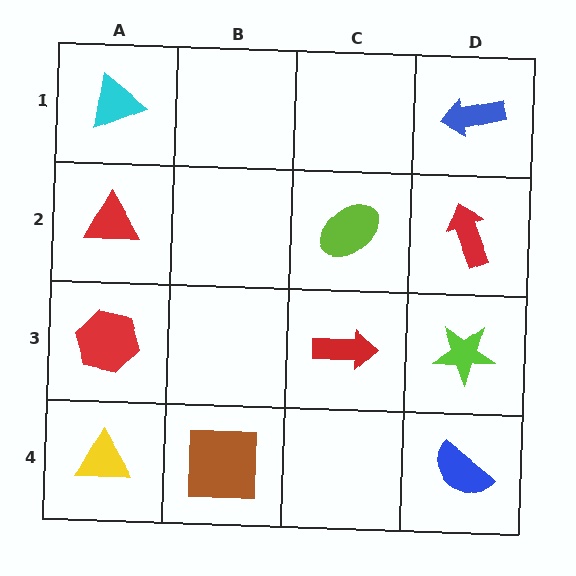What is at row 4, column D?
A blue semicircle.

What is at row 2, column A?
A red triangle.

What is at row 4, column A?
A yellow triangle.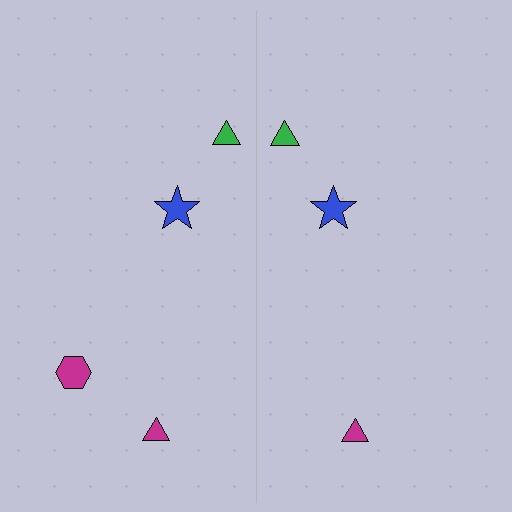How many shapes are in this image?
There are 7 shapes in this image.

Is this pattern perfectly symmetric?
No, the pattern is not perfectly symmetric. A magenta hexagon is missing from the right side.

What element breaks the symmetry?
A magenta hexagon is missing from the right side.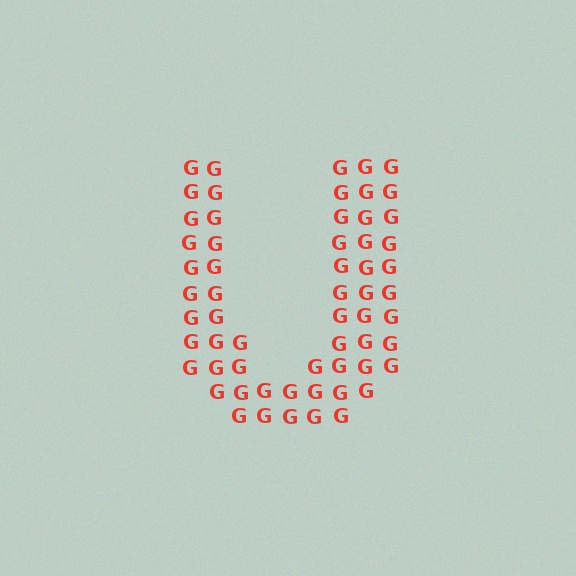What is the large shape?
The large shape is the letter U.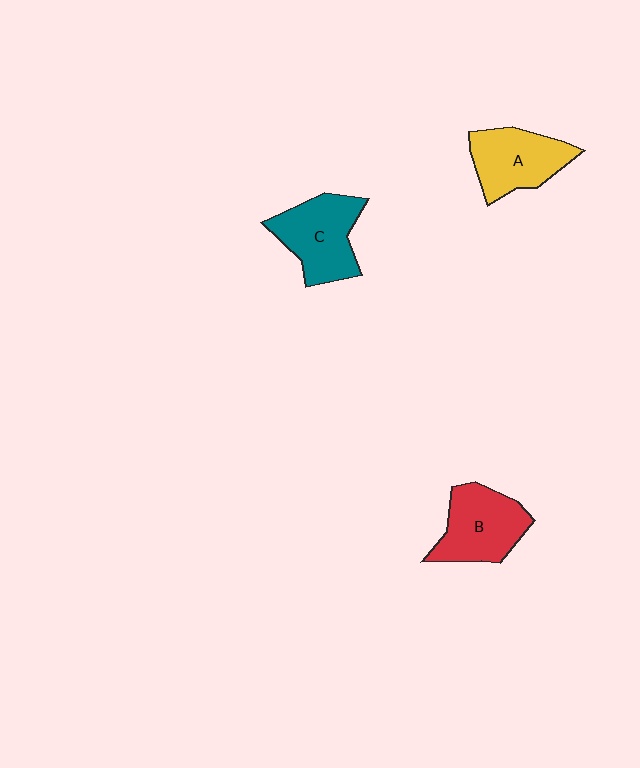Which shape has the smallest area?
Shape A (yellow).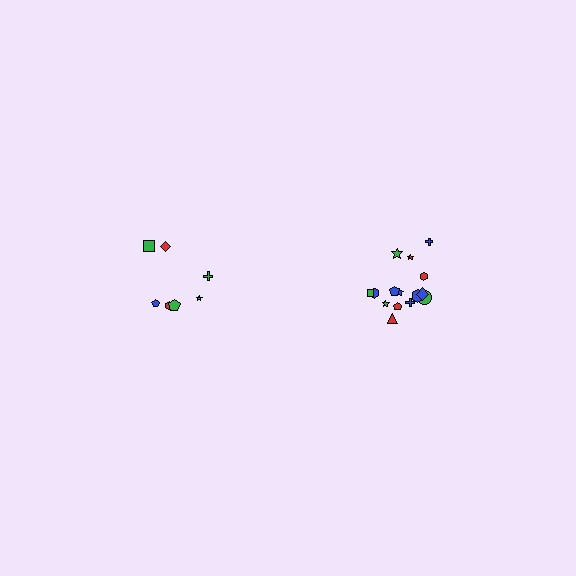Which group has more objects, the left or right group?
The right group.